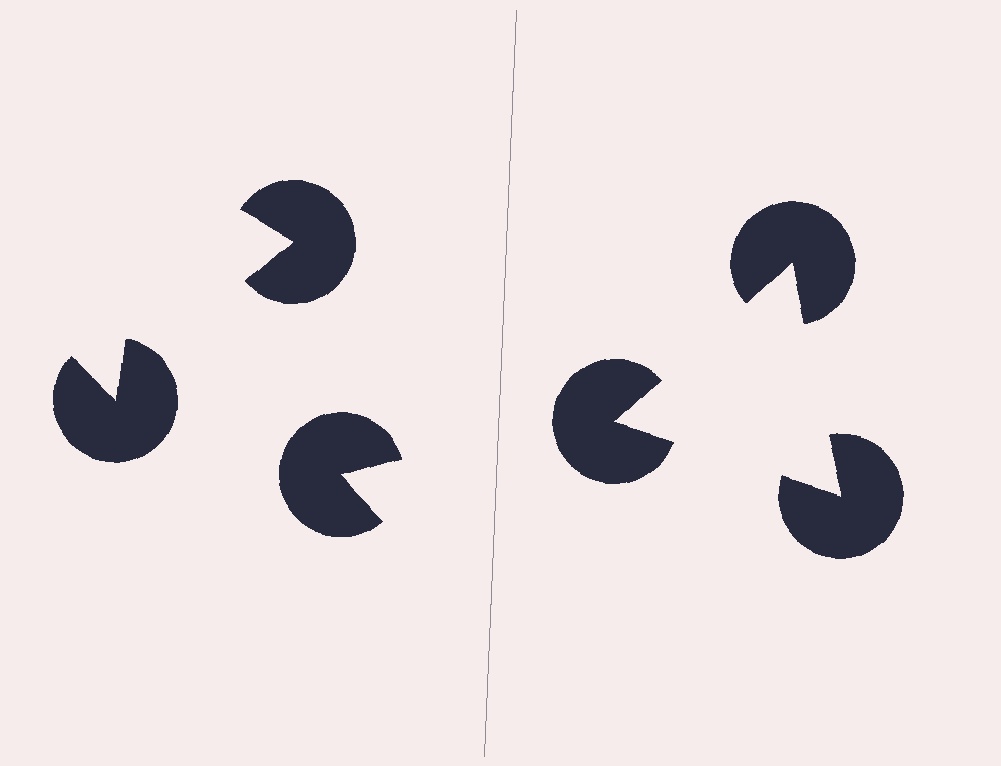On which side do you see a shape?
An illusory triangle appears on the right side. On the left side the wedge cuts are rotated, so no coherent shape forms.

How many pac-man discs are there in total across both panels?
6 — 3 on each side.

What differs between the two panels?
The pac-man discs are positioned identically on both sides; only the wedge orientations differ. On the right they align to a triangle; on the left they are misaligned.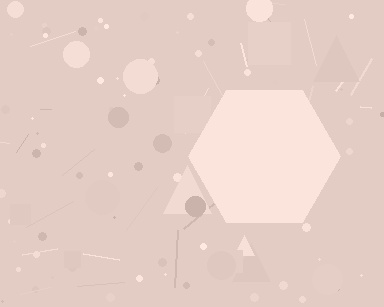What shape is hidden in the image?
A hexagon is hidden in the image.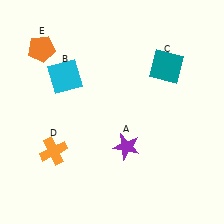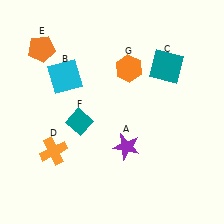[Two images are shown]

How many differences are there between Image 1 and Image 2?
There are 2 differences between the two images.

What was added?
A teal diamond (F), an orange hexagon (G) were added in Image 2.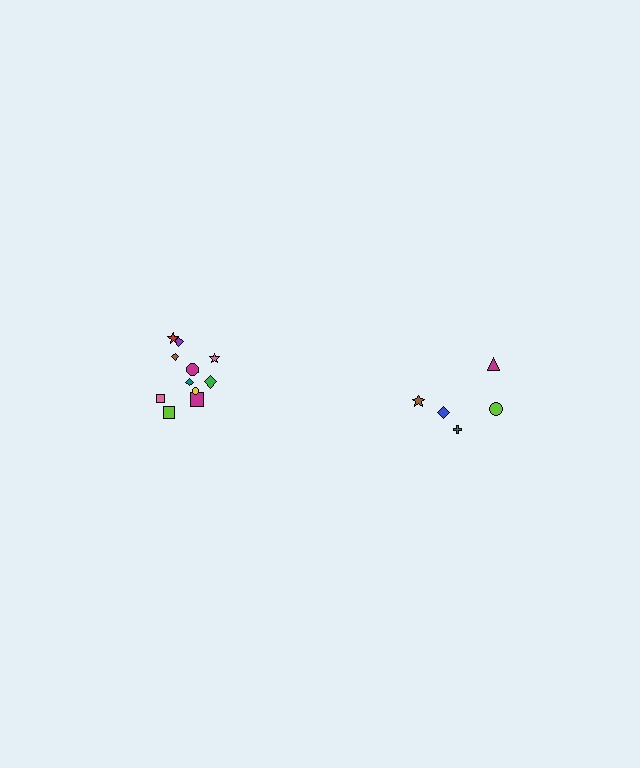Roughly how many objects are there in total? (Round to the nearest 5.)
Roughly 15 objects in total.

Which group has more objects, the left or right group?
The left group.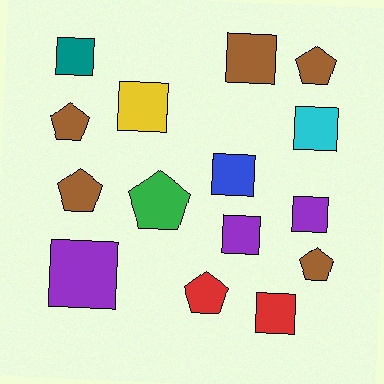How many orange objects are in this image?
There are no orange objects.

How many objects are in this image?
There are 15 objects.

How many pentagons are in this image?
There are 6 pentagons.